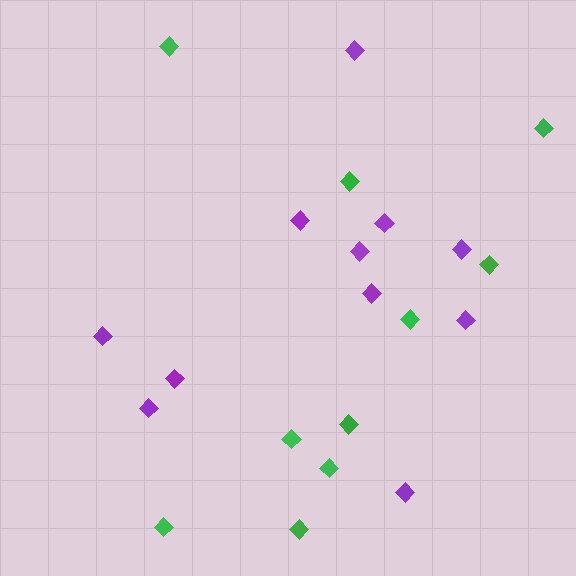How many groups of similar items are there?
There are 2 groups: one group of purple diamonds (11) and one group of green diamonds (10).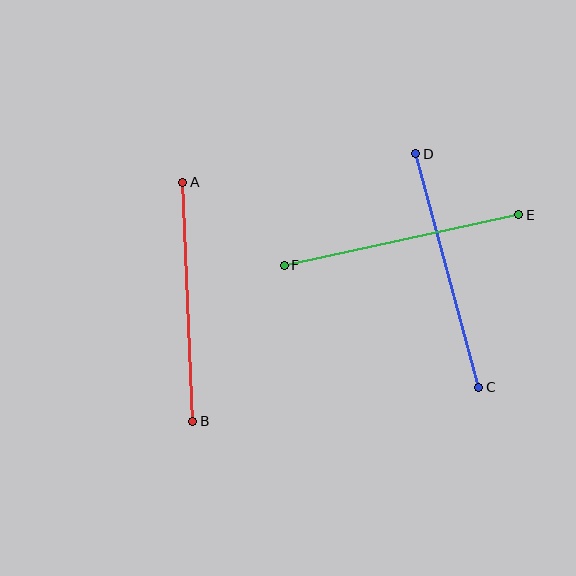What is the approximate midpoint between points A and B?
The midpoint is at approximately (188, 302) pixels.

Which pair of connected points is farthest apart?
Points C and D are farthest apart.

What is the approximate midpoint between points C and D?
The midpoint is at approximately (447, 270) pixels.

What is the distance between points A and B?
The distance is approximately 239 pixels.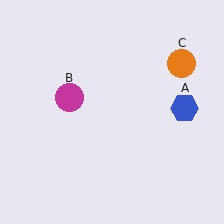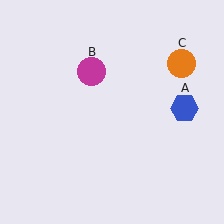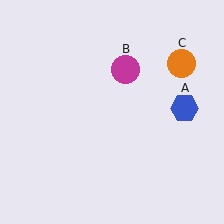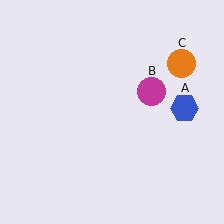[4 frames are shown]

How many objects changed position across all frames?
1 object changed position: magenta circle (object B).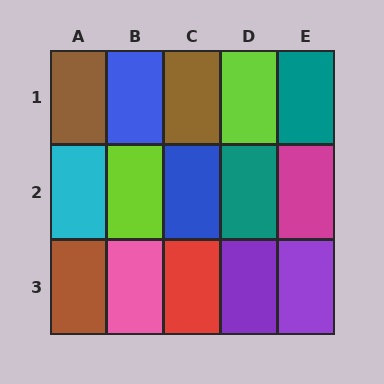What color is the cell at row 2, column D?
Teal.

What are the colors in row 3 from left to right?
Brown, pink, red, purple, purple.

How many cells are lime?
2 cells are lime.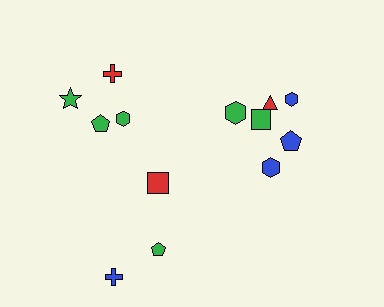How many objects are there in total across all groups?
There are 13 objects.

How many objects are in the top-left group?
There are 4 objects.